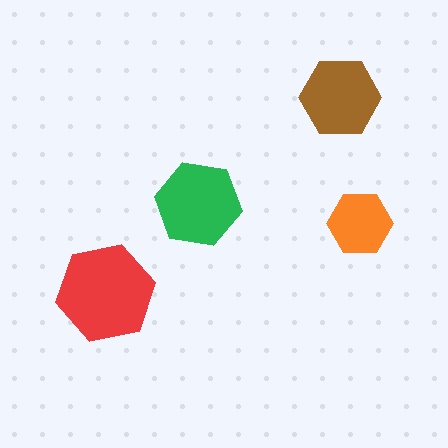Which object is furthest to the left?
The red hexagon is leftmost.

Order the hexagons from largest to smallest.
the red one, the green one, the brown one, the orange one.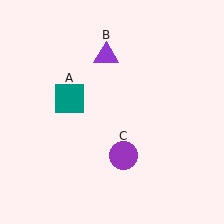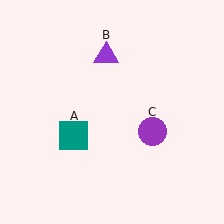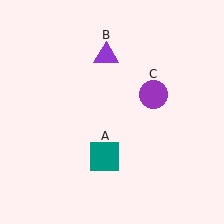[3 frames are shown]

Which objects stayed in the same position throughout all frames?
Purple triangle (object B) remained stationary.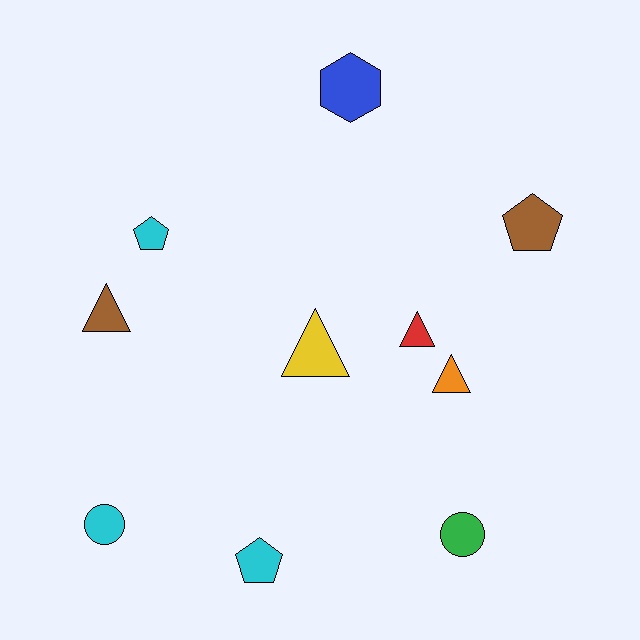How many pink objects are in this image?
There are no pink objects.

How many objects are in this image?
There are 10 objects.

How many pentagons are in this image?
There are 3 pentagons.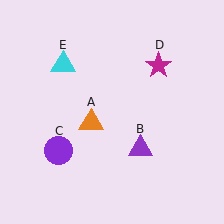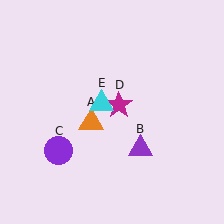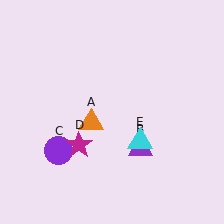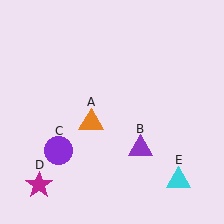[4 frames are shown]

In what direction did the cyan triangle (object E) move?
The cyan triangle (object E) moved down and to the right.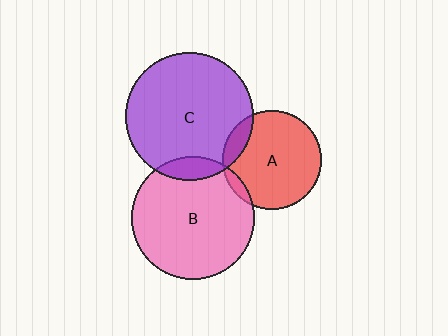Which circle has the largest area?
Circle C (purple).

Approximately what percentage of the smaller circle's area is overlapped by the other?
Approximately 10%.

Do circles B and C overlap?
Yes.